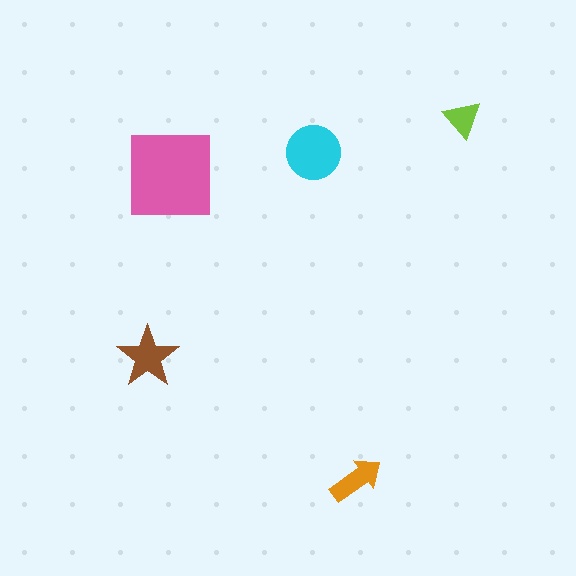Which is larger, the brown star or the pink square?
The pink square.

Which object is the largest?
The pink square.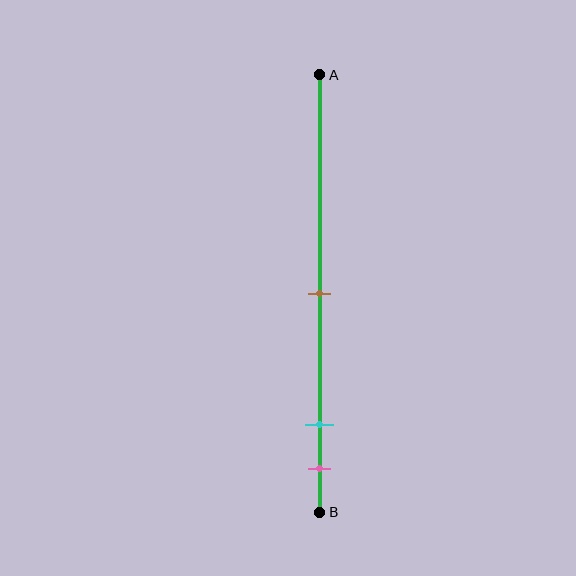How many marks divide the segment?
There are 3 marks dividing the segment.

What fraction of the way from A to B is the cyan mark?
The cyan mark is approximately 80% (0.8) of the way from A to B.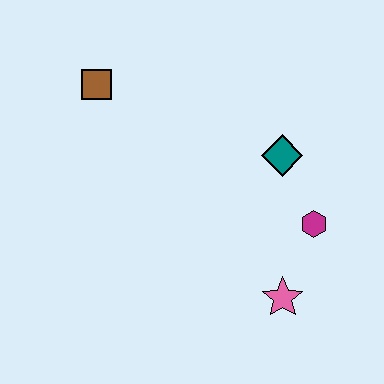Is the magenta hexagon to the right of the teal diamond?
Yes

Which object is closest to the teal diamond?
The magenta hexagon is closest to the teal diamond.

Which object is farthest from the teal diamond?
The brown square is farthest from the teal diamond.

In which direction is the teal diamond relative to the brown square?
The teal diamond is to the right of the brown square.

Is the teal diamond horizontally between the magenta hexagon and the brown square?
Yes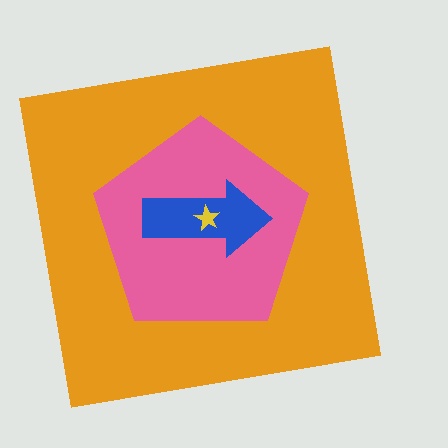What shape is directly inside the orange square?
The pink pentagon.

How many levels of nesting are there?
4.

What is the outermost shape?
The orange square.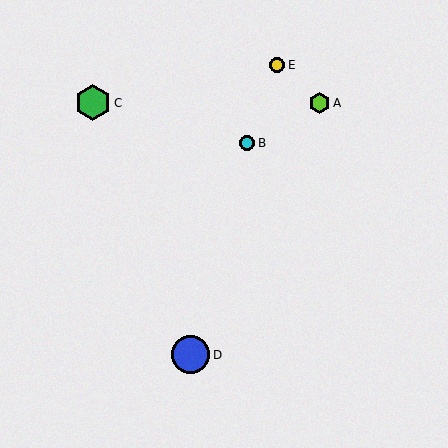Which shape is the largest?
The blue circle (labeled D) is the largest.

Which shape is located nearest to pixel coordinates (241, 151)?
The cyan circle (labeled B) at (247, 143) is nearest to that location.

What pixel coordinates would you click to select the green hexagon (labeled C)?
Click at (93, 103) to select the green hexagon C.